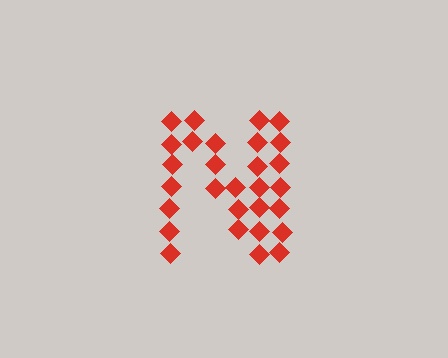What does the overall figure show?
The overall figure shows the letter N.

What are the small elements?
The small elements are diamonds.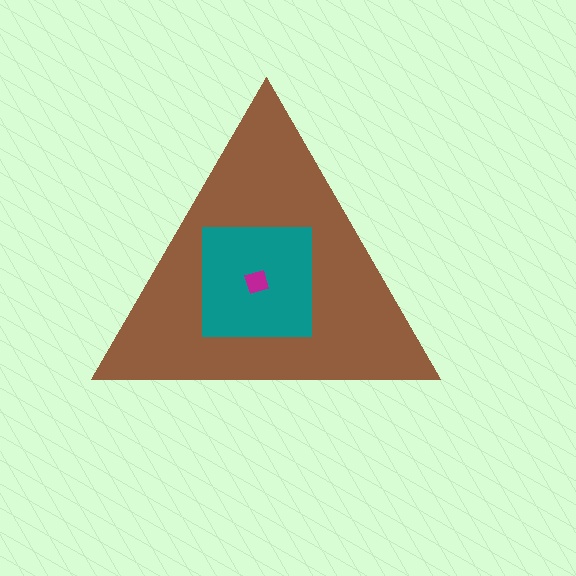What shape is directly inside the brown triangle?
The teal square.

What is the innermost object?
The magenta diamond.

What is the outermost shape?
The brown triangle.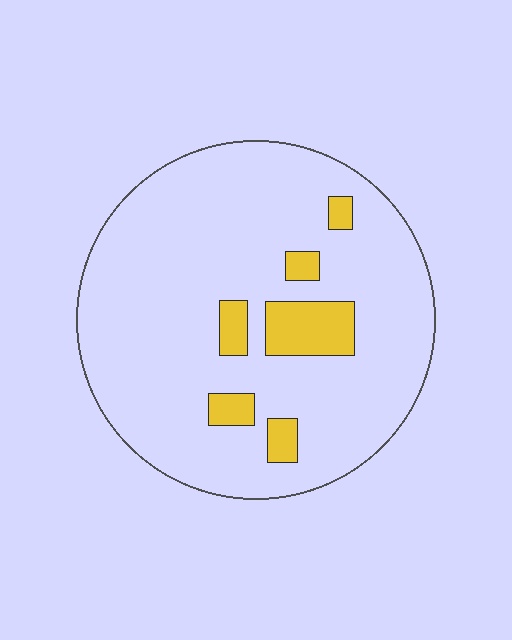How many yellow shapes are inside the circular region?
6.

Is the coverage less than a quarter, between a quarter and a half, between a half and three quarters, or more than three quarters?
Less than a quarter.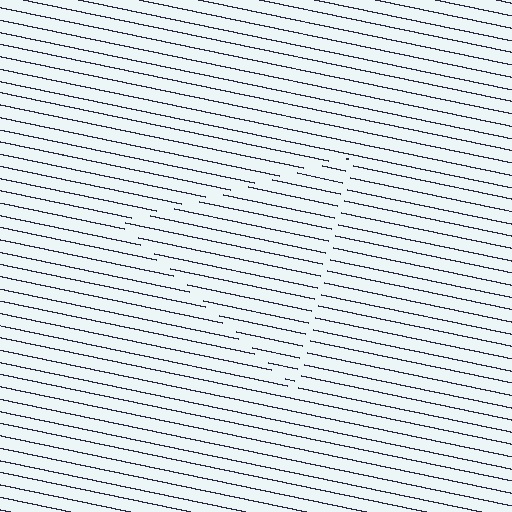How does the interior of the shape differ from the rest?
The interior of the shape contains the same grating, shifted by half a period — the contour is defined by the phase discontinuity where line-ends from the inner and outer gratings abut.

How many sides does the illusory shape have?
3 sides — the line-ends trace a triangle.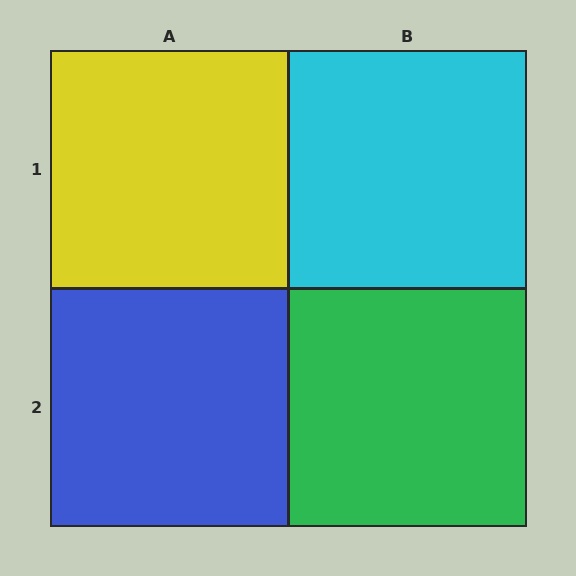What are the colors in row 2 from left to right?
Blue, green.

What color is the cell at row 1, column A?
Yellow.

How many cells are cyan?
1 cell is cyan.